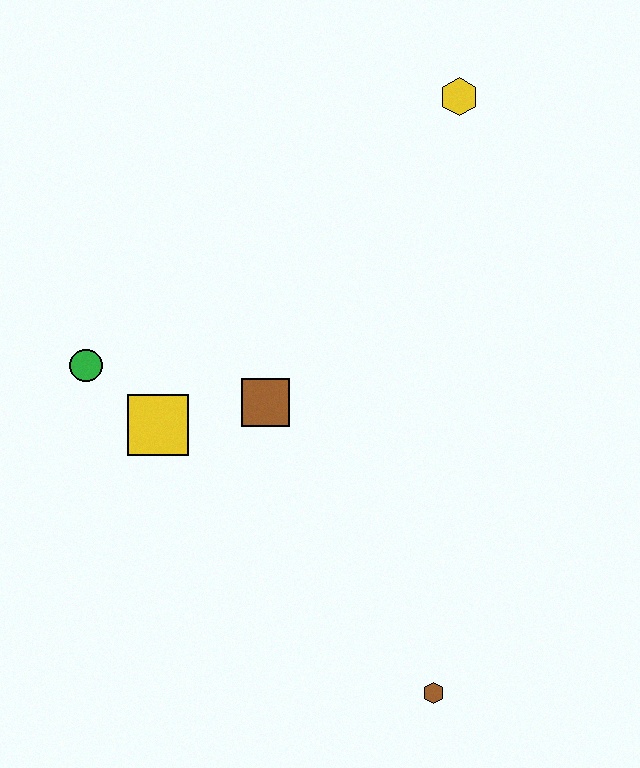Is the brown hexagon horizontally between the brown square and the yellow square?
No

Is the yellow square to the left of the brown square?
Yes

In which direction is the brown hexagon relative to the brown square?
The brown hexagon is below the brown square.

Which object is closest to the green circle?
The yellow square is closest to the green circle.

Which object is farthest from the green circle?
The brown hexagon is farthest from the green circle.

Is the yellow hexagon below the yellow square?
No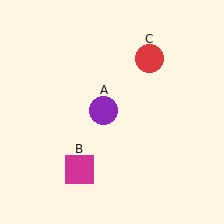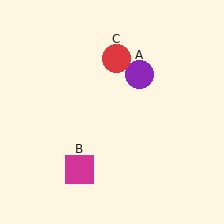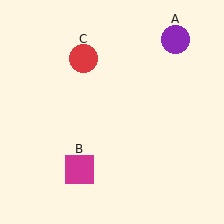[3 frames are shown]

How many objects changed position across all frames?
2 objects changed position: purple circle (object A), red circle (object C).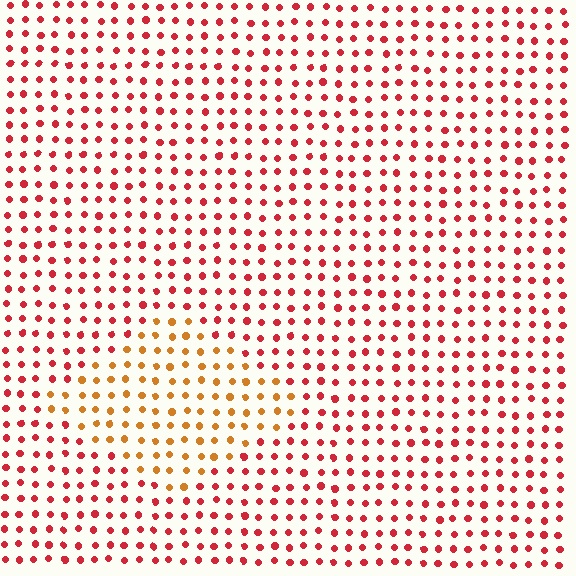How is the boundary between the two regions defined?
The boundary is defined purely by a slight shift in hue (about 38 degrees). Spacing, size, and orientation are identical on both sides.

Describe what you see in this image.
The image is filled with small red elements in a uniform arrangement. A diamond-shaped region is visible where the elements are tinted to a slightly different hue, forming a subtle color boundary.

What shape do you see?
I see a diamond.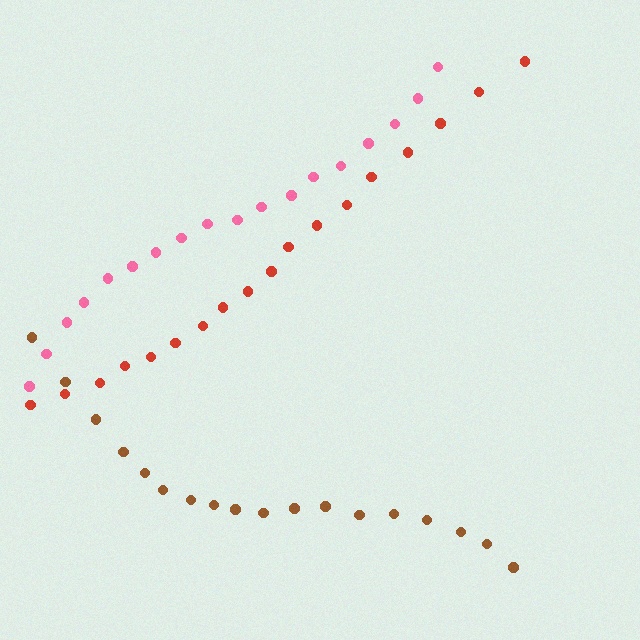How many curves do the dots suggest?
There are 3 distinct paths.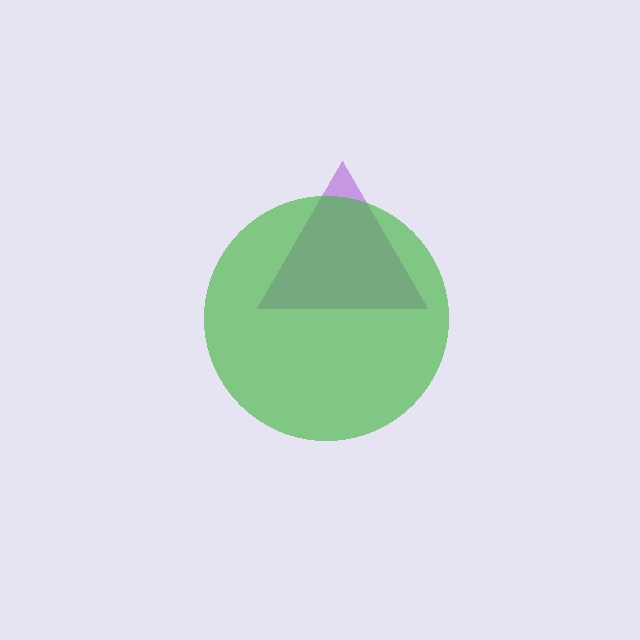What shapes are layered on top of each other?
The layered shapes are: a purple triangle, a green circle.